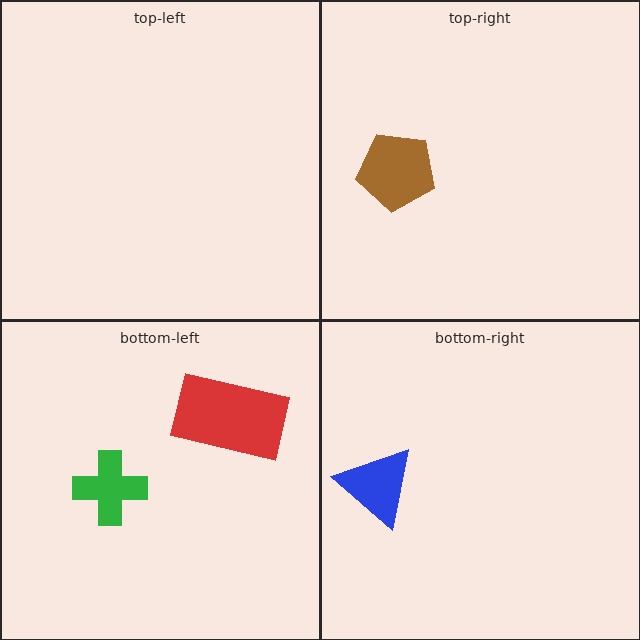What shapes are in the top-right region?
The brown pentagon.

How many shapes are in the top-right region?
1.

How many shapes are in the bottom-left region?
2.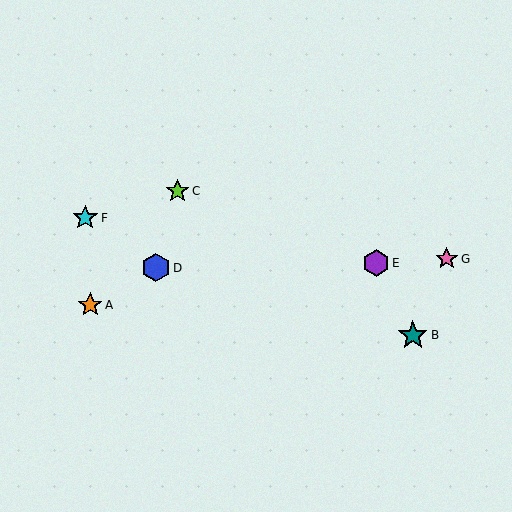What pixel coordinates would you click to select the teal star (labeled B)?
Click at (413, 335) to select the teal star B.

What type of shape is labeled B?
Shape B is a teal star.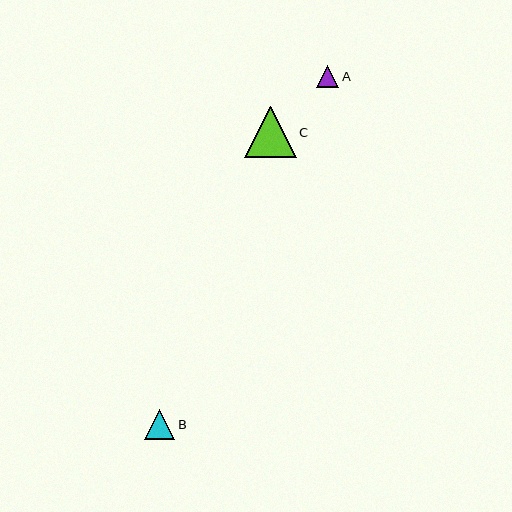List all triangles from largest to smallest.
From largest to smallest: C, B, A.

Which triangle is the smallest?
Triangle A is the smallest with a size of approximately 22 pixels.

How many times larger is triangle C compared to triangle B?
Triangle C is approximately 1.7 times the size of triangle B.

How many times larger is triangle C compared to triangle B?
Triangle C is approximately 1.7 times the size of triangle B.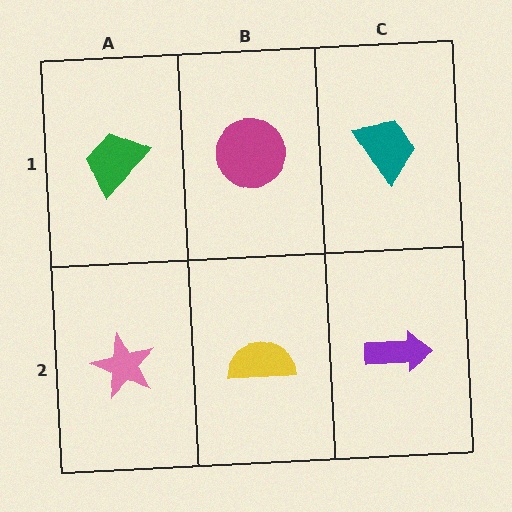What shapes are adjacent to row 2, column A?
A green trapezoid (row 1, column A), a yellow semicircle (row 2, column B).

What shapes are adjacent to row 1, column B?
A yellow semicircle (row 2, column B), a green trapezoid (row 1, column A), a teal trapezoid (row 1, column C).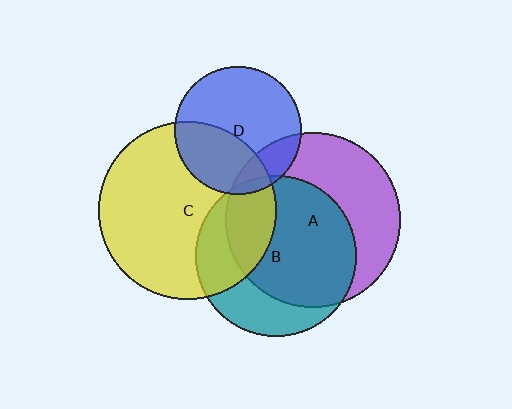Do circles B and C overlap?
Yes.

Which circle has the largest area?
Circle C (yellow).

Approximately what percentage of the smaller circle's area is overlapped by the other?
Approximately 35%.